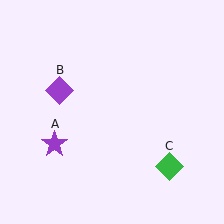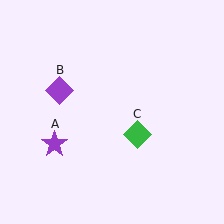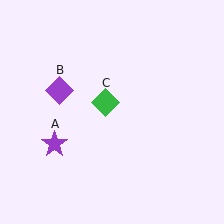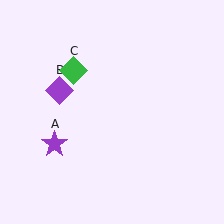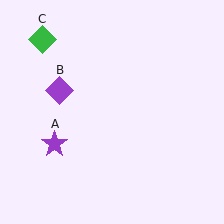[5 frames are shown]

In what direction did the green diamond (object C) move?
The green diamond (object C) moved up and to the left.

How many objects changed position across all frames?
1 object changed position: green diamond (object C).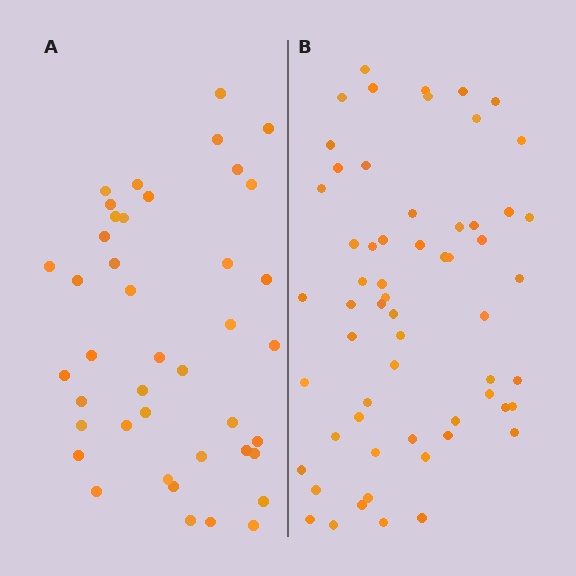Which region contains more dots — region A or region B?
Region B (the right region) has more dots.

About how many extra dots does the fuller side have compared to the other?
Region B has approximately 20 more dots than region A.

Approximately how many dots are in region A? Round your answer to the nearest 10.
About 40 dots. (The exact count is 42, which rounds to 40.)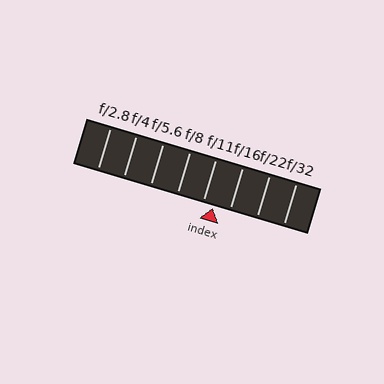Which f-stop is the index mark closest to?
The index mark is closest to f/11.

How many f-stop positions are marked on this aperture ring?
There are 8 f-stop positions marked.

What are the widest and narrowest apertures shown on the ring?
The widest aperture shown is f/2.8 and the narrowest is f/32.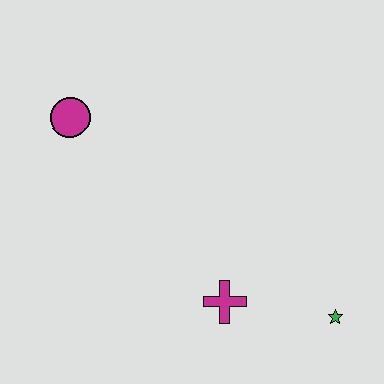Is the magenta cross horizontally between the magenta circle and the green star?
Yes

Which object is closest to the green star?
The magenta cross is closest to the green star.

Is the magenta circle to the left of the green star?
Yes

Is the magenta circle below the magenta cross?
No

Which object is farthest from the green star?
The magenta circle is farthest from the green star.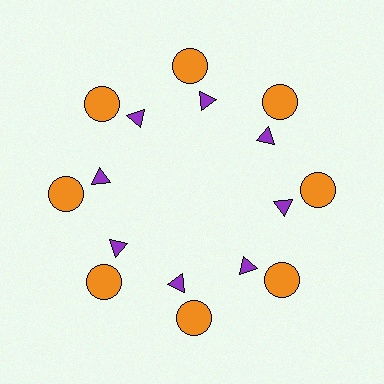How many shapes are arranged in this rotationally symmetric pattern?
There are 16 shapes, arranged in 8 groups of 2.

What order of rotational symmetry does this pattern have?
This pattern has 8-fold rotational symmetry.